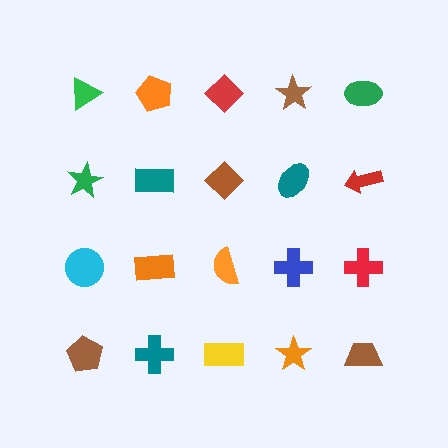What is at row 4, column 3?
A yellow rectangle.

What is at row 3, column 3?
An orange semicircle.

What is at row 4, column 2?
A teal cross.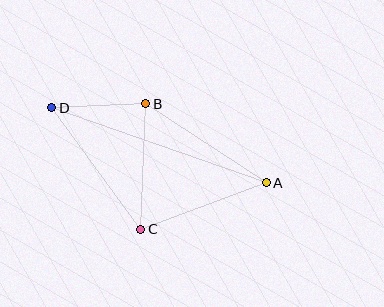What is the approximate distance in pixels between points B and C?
The distance between B and C is approximately 126 pixels.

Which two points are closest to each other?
Points B and D are closest to each other.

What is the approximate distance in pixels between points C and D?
The distance between C and D is approximately 151 pixels.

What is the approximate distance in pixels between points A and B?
The distance between A and B is approximately 144 pixels.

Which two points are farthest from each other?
Points A and D are farthest from each other.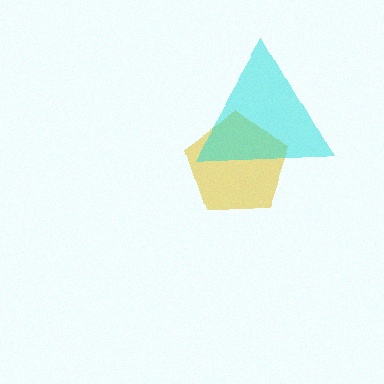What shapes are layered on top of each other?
The layered shapes are: a yellow pentagon, a cyan triangle.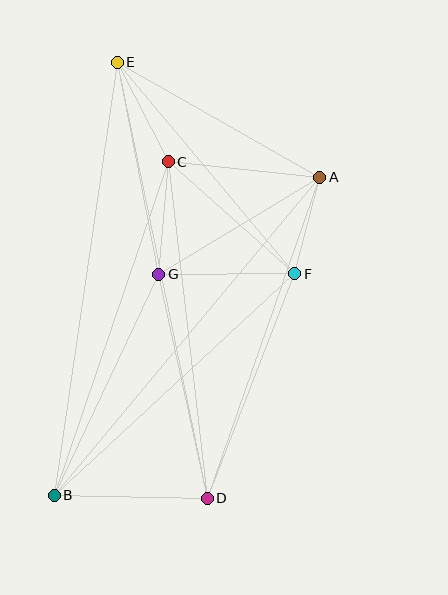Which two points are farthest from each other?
Points D and E are farthest from each other.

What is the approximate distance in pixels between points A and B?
The distance between A and B is approximately 414 pixels.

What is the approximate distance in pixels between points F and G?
The distance between F and G is approximately 136 pixels.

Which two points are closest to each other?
Points A and F are closest to each other.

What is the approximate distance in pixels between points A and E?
The distance between A and E is approximately 233 pixels.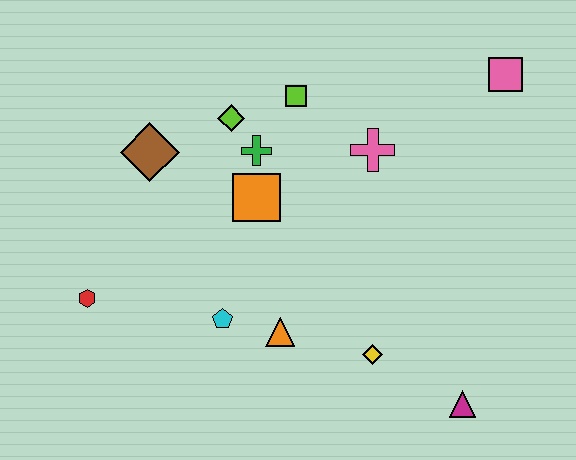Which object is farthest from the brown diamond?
The magenta triangle is farthest from the brown diamond.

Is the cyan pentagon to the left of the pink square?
Yes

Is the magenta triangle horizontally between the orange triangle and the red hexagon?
No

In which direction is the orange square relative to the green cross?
The orange square is below the green cross.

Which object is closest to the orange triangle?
The cyan pentagon is closest to the orange triangle.